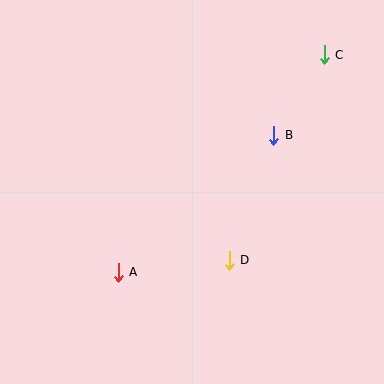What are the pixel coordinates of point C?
Point C is at (324, 55).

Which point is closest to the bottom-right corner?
Point D is closest to the bottom-right corner.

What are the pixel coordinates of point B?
Point B is at (274, 135).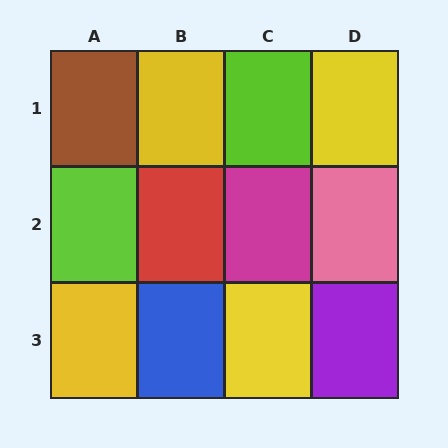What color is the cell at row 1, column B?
Yellow.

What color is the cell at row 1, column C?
Lime.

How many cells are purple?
1 cell is purple.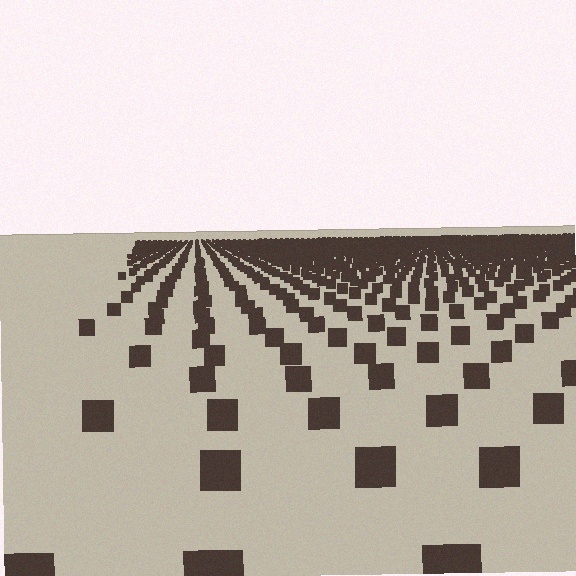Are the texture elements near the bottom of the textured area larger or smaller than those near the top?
Larger. Near the bottom, elements are closer to the viewer and appear at a bigger on-screen size.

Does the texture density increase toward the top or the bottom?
Density increases toward the top.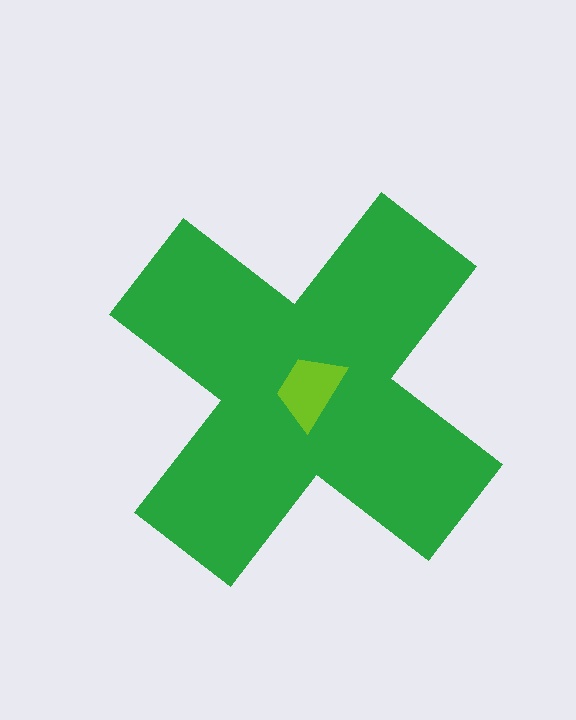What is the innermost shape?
The lime trapezoid.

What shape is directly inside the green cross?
The lime trapezoid.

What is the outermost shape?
The green cross.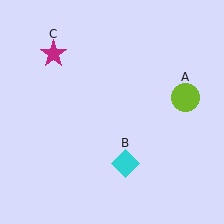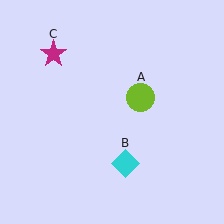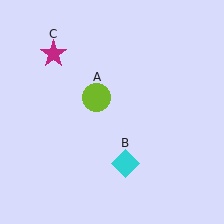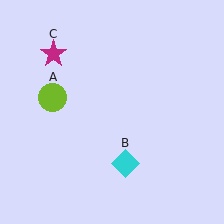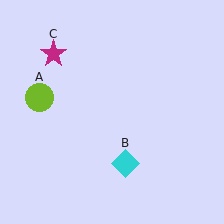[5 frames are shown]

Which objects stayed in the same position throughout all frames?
Cyan diamond (object B) and magenta star (object C) remained stationary.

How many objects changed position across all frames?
1 object changed position: lime circle (object A).